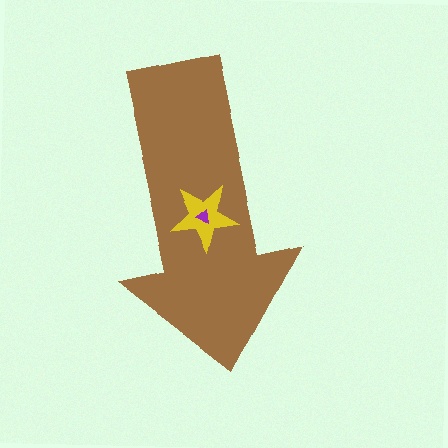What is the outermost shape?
The brown arrow.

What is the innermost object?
The purple triangle.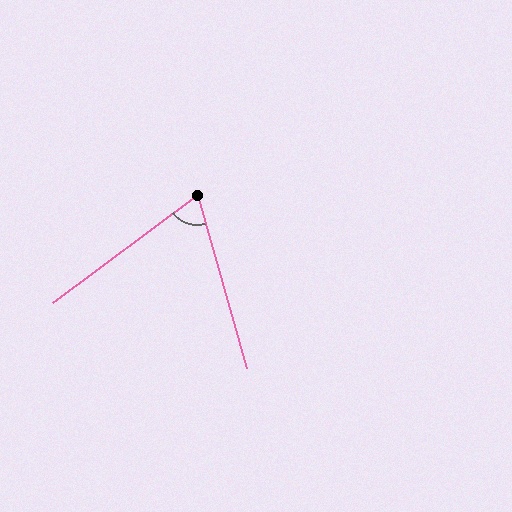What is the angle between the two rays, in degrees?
Approximately 69 degrees.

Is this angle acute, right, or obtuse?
It is acute.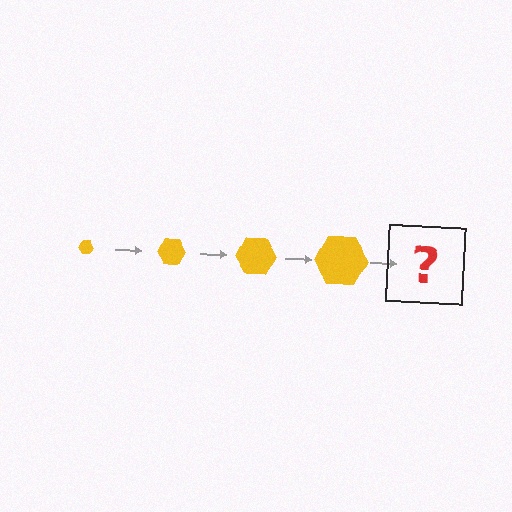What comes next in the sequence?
The next element should be a yellow hexagon, larger than the previous one.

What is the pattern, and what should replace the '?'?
The pattern is that the hexagon gets progressively larger each step. The '?' should be a yellow hexagon, larger than the previous one.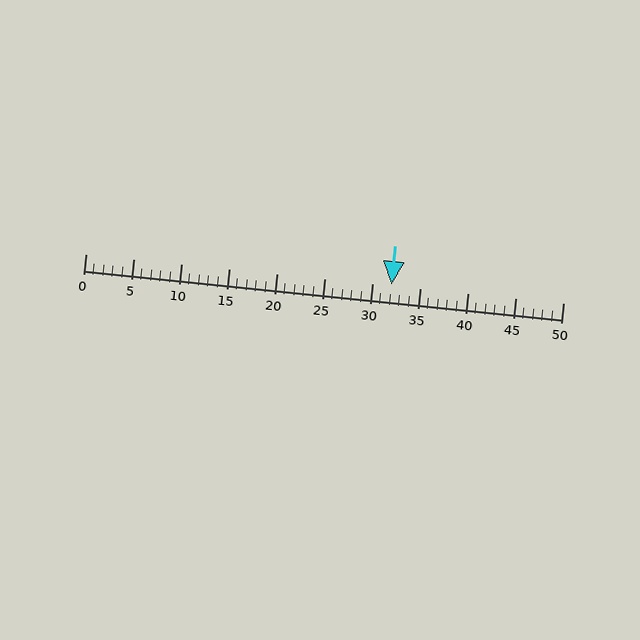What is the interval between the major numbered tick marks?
The major tick marks are spaced 5 units apart.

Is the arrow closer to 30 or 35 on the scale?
The arrow is closer to 30.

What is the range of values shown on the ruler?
The ruler shows values from 0 to 50.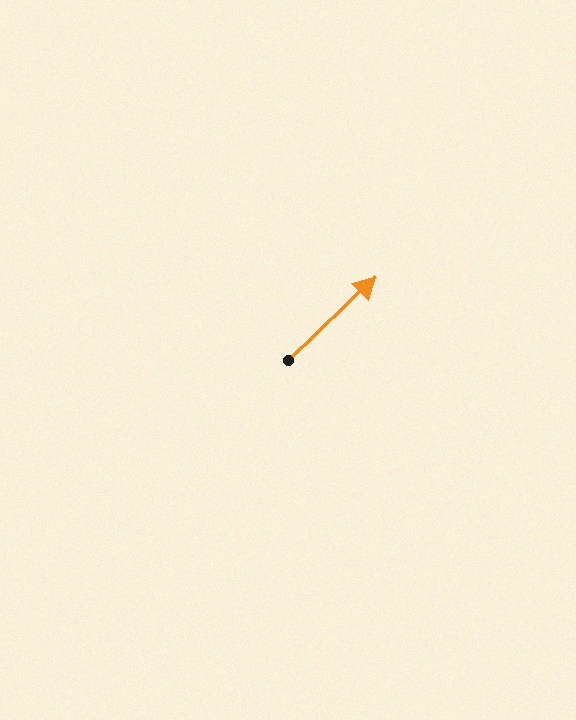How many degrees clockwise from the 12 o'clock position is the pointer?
Approximately 47 degrees.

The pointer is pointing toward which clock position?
Roughly 2 o'clock.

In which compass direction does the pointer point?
Northeast.